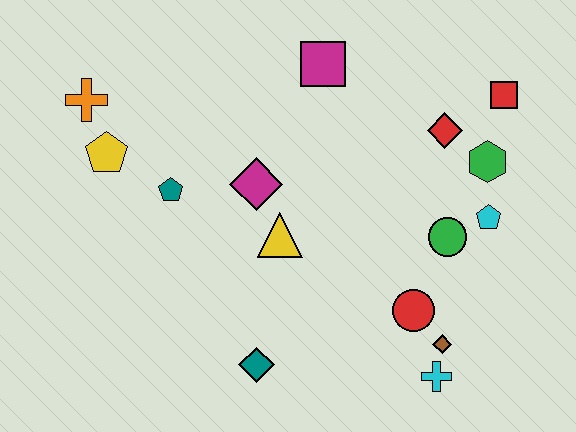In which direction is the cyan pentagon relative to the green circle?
The cyan pentagon is to the right of the green circle.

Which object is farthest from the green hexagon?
The orange cross is farthest from the green hexagon.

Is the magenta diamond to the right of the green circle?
No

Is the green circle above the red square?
No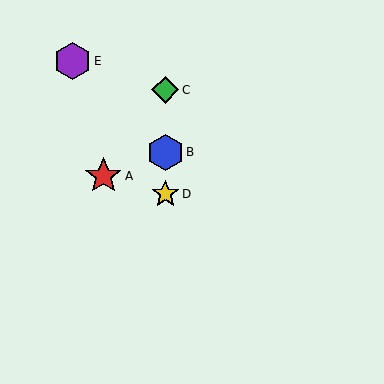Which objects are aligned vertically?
Objects B, C, D are aligned vertically.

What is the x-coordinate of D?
Object D is at x≈165.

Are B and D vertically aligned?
Yes, both are at x≈165.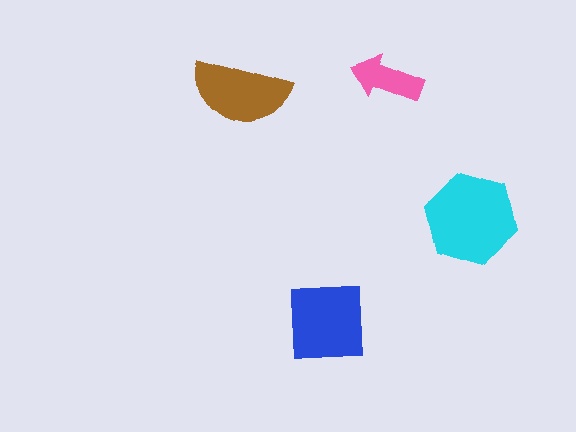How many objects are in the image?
There are 4 objects in the image.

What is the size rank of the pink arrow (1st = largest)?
4th.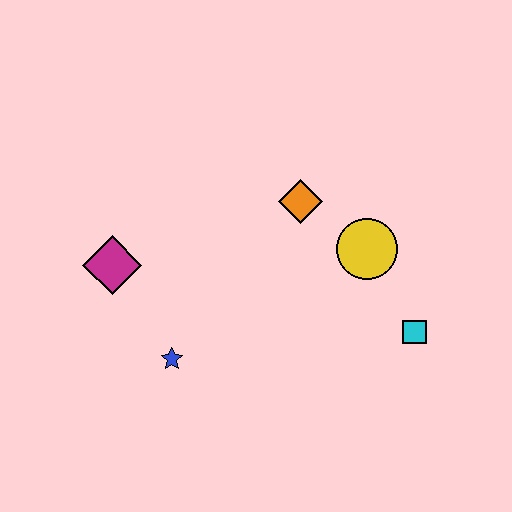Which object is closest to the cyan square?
The yellow circle is closest to the cyan square.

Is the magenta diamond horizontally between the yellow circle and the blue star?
No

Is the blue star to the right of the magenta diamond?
Yes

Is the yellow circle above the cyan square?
Yes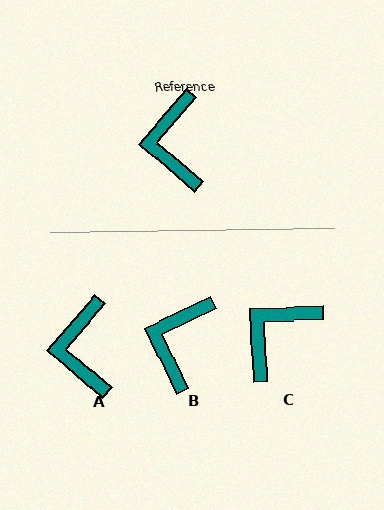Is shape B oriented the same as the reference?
No, it is off by about 24 degrees.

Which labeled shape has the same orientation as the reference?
A.